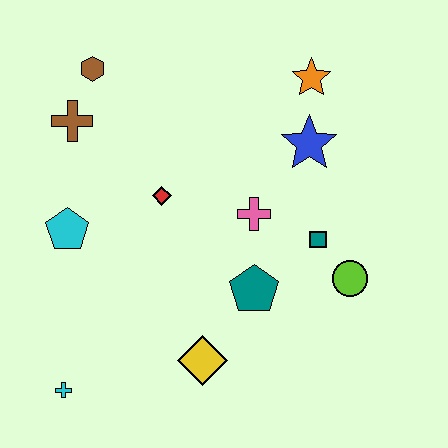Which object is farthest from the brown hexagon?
The lime circle is farthest from the brown hexagon.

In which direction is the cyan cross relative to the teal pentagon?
The cyan cross is to the left of the teal pentagon.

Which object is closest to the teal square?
The lime circle is closest to the teal square.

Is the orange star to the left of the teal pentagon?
No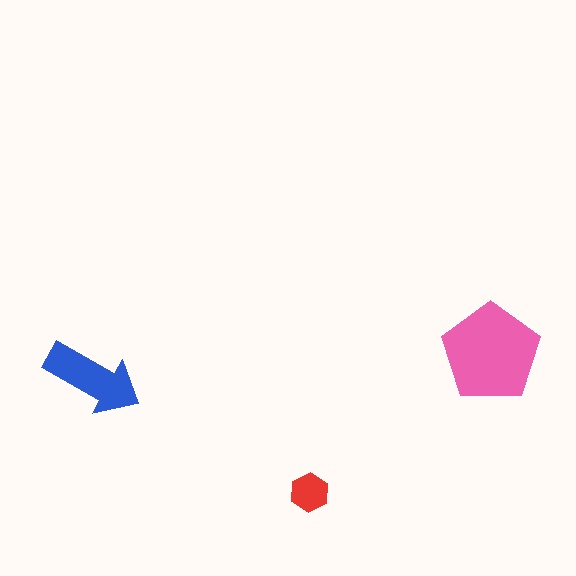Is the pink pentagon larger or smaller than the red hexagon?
Larger.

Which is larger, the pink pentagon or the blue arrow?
The pink pentagon.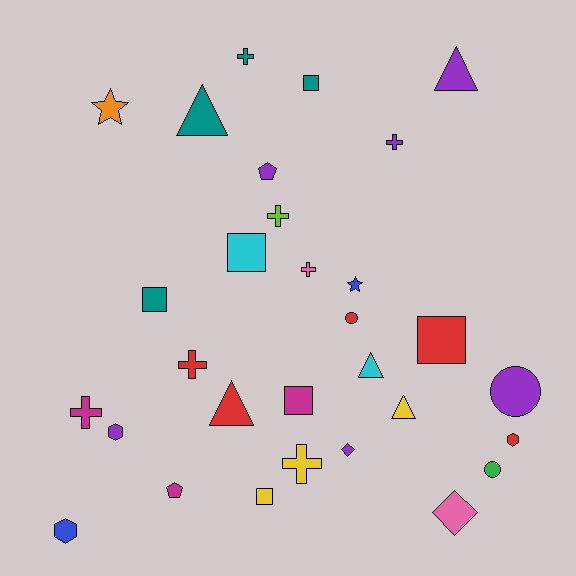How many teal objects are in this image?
There are 4 teal objects.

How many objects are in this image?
There are 30 objects.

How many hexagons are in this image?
There are 3 hexagons.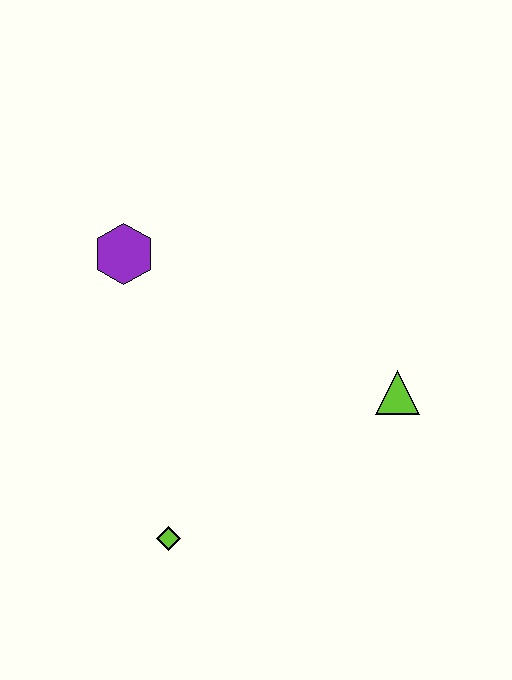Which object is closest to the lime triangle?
The lime diamond is closest to the lime triangle.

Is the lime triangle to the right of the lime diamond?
Yes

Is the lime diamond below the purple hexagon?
Yes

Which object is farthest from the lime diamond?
The purple hexagon is farthest from the lime diamond.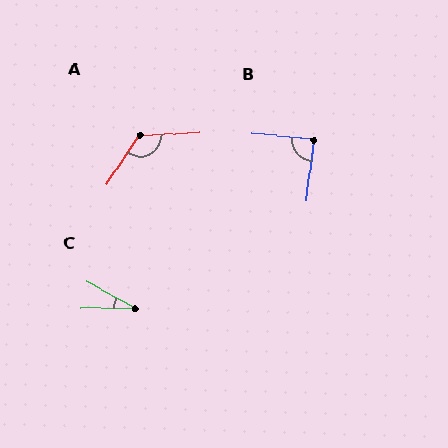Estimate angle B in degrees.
Approximately 88 degrees.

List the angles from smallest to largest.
C (29°), B (88°), A (127°).